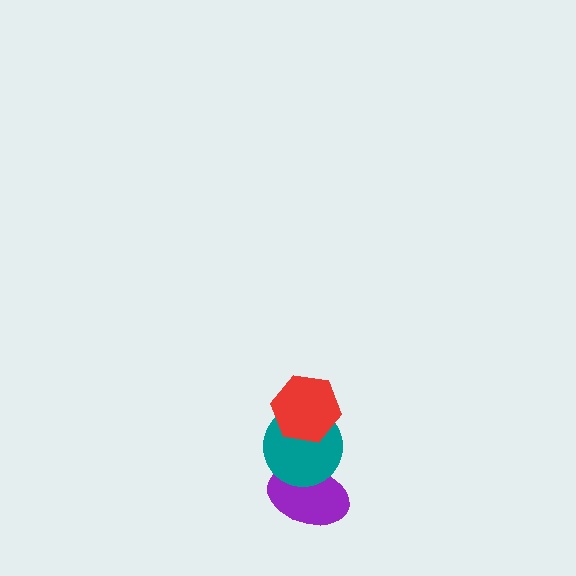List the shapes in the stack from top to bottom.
From top to bottom: the red hexagon, the teal circle, the purple ellipse.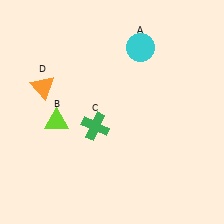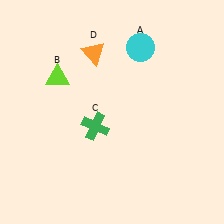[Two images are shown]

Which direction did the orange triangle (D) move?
The orange triangle (D) moved right.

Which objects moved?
The objects that moved are: the lime triangle (B), the orange triangle (D).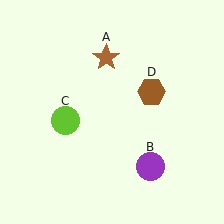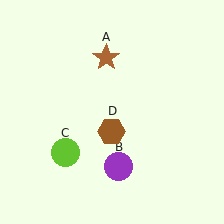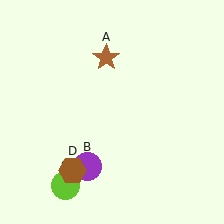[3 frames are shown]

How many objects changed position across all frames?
3 objects changed position: purple circle (object B), lime circle (object C), brown hexagon (object D).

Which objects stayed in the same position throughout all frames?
Brown star (object A) remained stationary.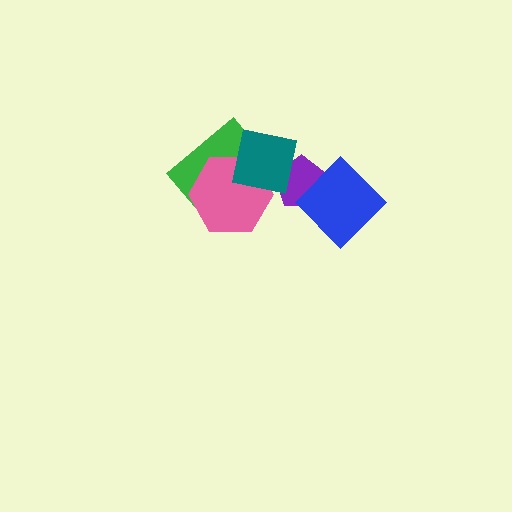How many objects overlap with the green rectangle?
2 objects overlap with the green rectangle.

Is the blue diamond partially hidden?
No, no other shape covers it.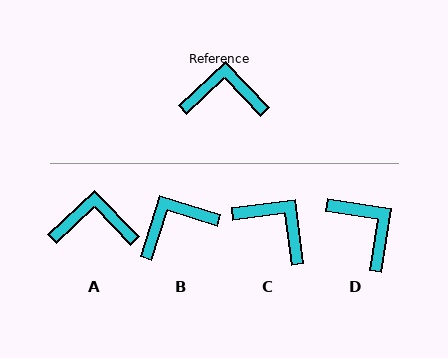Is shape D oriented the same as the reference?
No, it is off by about 52 degrees.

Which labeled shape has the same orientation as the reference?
A.